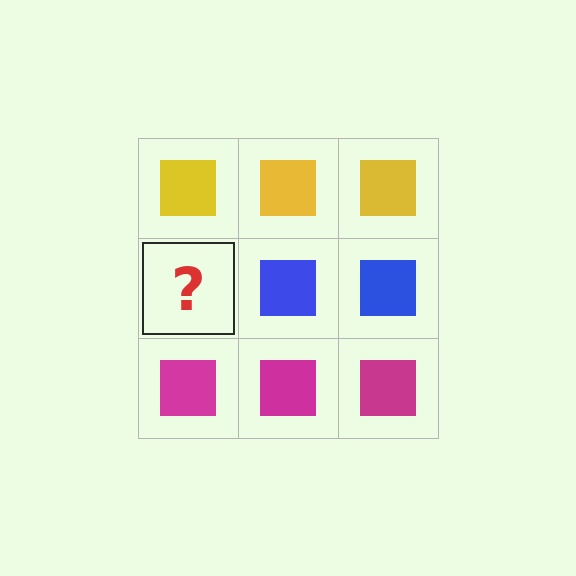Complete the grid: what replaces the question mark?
The question mark should be replaced with a blue square.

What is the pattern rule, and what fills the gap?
The rule is that each row has a consistent color. The gap should be filled with a blue square.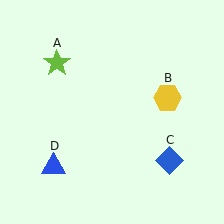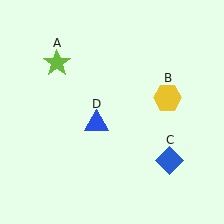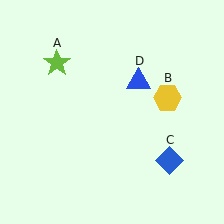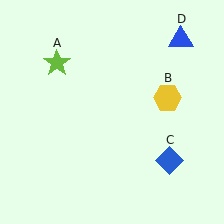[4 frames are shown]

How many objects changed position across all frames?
1 object changed position: blue triangle (object D).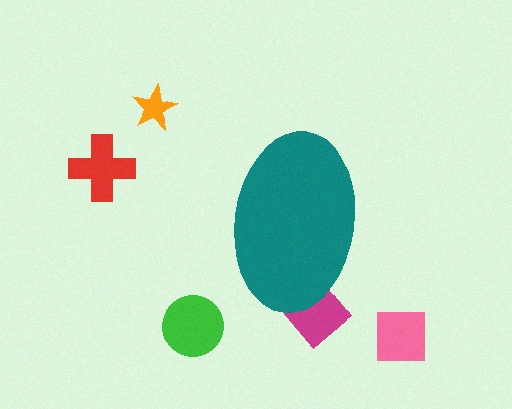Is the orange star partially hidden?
No, the orange star is fully visible.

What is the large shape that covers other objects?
A teal ellipse.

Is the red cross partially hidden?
No, the red cross is fully visible.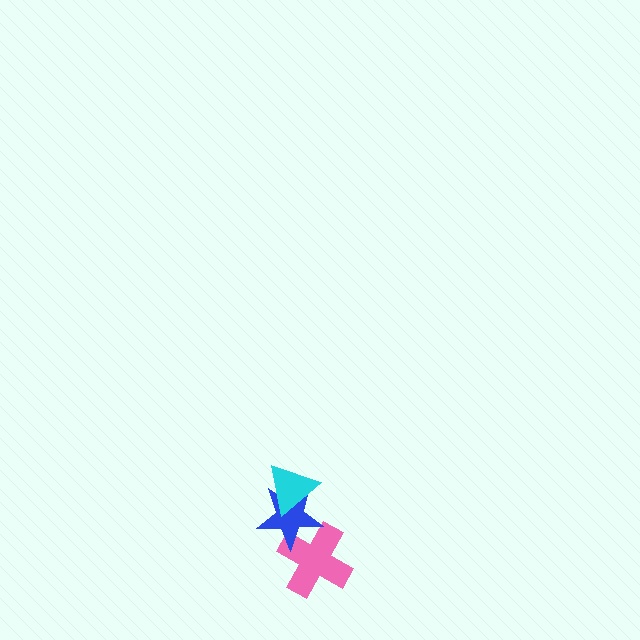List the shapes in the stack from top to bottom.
From top to bottom: the cyan triangle, the blue star, the pink cross.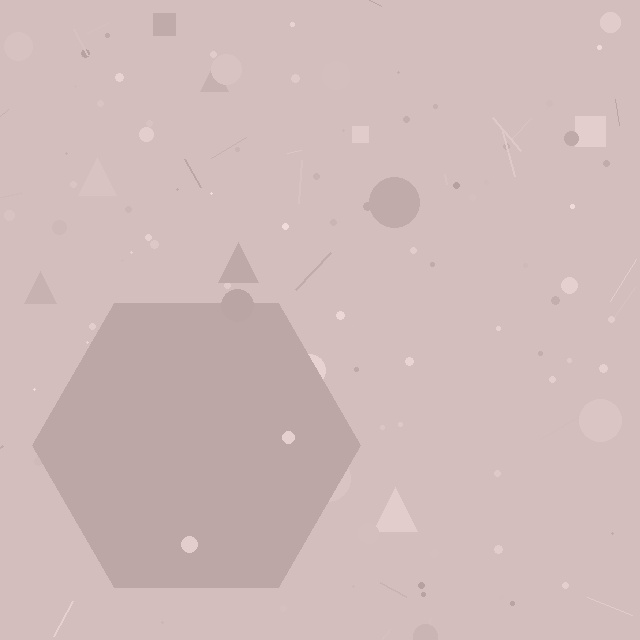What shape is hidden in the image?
A hexagon is hidden in the image.